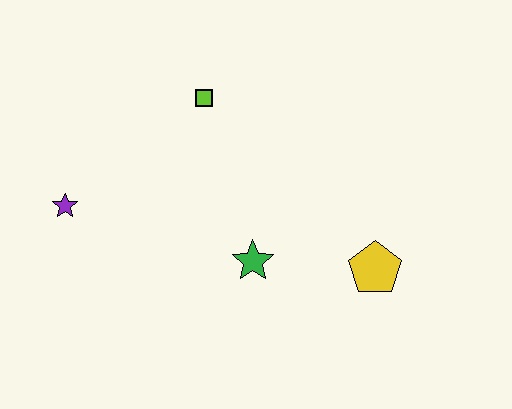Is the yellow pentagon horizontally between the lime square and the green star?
No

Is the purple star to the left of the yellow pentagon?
Yes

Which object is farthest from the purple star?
The yellow pentagon is farthest from the purple star.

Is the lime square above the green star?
Yes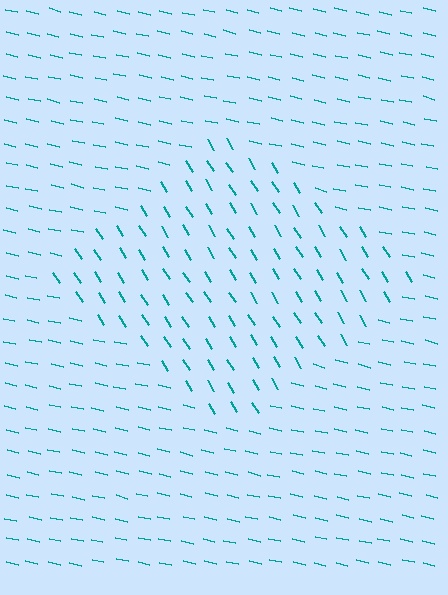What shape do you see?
I see a diamond.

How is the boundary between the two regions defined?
The boundary is defined purely by a change in line orientation (approximately 45 degrees difference). All lines are the same color and thickness.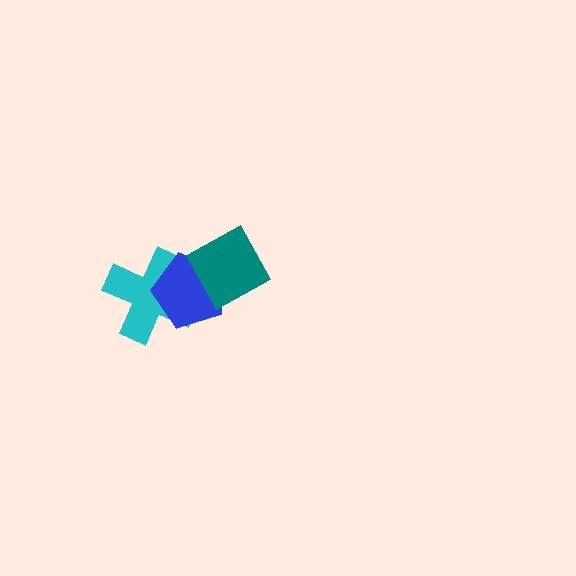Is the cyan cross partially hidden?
Yes, it is partially covered by another shape.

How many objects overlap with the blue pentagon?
2 objects overlap with the blue pentagon.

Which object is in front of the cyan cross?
The blue pentagon is in front of the cyan cross.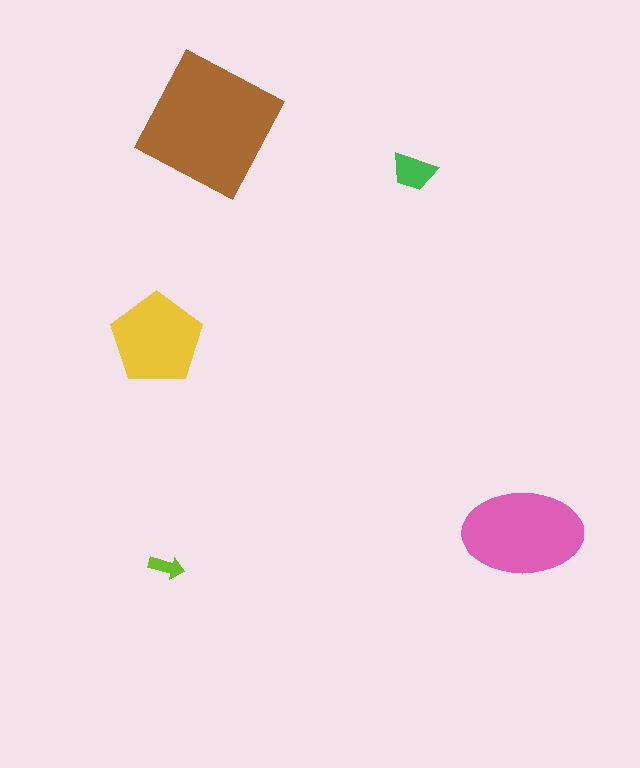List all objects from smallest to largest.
The lime arrow, the green trapezoid, the yellow pentagon, the pink ellipse, the brown square.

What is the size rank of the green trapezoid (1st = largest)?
4th.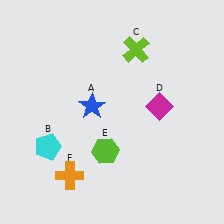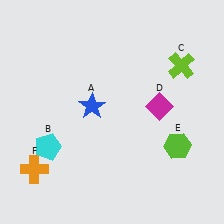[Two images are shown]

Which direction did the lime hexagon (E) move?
The lime hexagon (E) moved right.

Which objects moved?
The objects that moved are: the lime cross (C), the lime hexagon (E), the orange cross (F).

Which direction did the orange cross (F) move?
The orange cross (F) moved left.